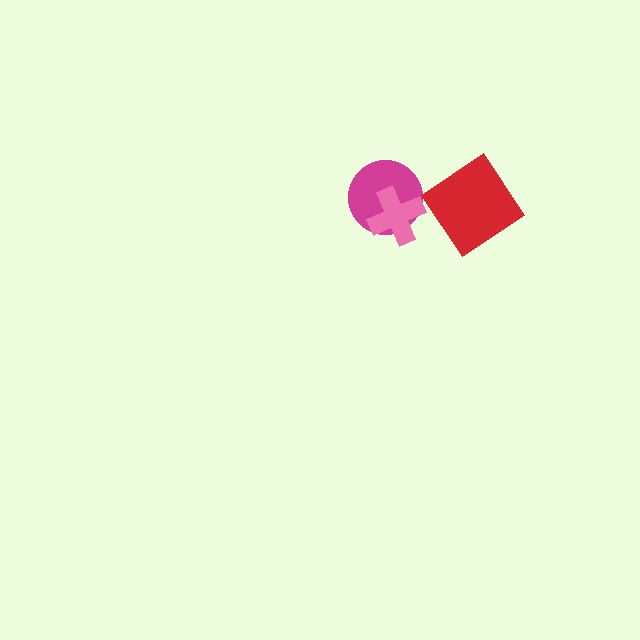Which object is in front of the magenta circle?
The pink cross is in front of the magenta circle.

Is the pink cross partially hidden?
No, no other shape covers it.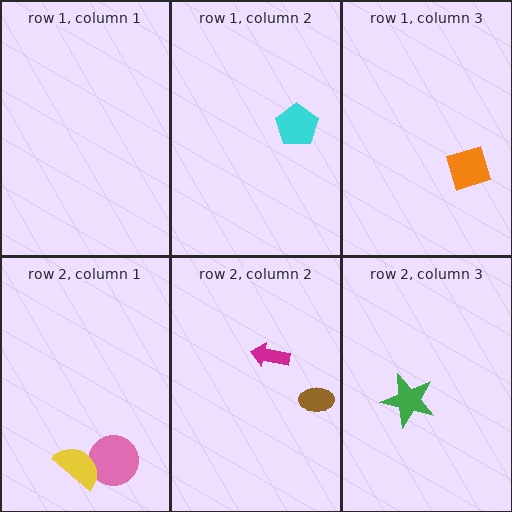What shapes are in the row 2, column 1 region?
The pink circle, the yellow semicircle.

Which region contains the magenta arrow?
The row 2, column 2 region.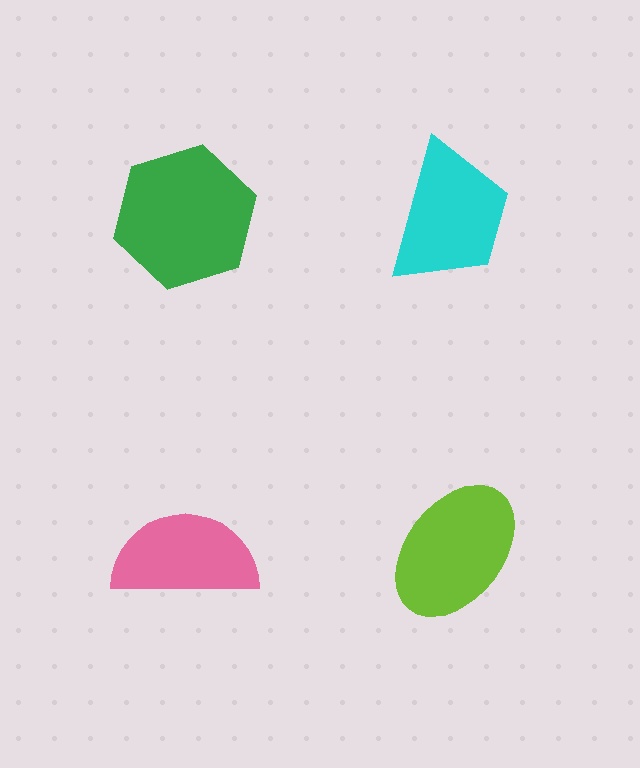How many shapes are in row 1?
2 shapes.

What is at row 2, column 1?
A pink semicircle.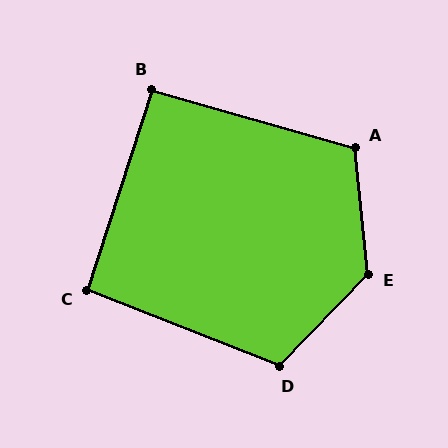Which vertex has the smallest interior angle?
B, at approximately 92 degrees.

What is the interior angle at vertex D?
Approximately 113 degrees (obtuse).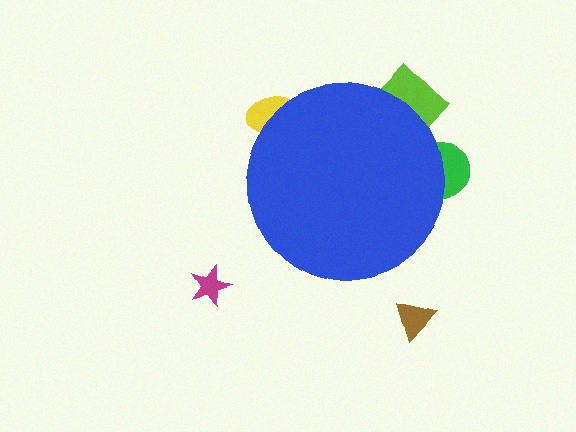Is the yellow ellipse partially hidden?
Yes, the yellow ellipse is partially hidden behind the blue circle.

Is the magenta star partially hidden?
No, the magenta star is fully visible.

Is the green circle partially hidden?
Yes, the green circle is partially hidden behind the blue circle.